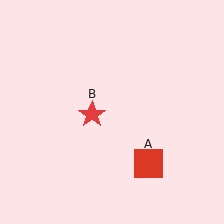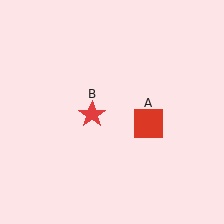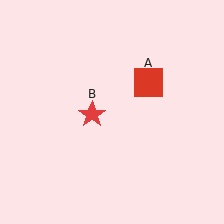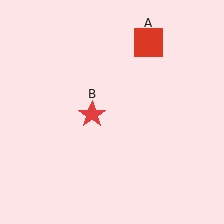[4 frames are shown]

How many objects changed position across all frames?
1 object changed position: red square (object A).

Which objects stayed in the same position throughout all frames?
Red star (object B) remained stationary.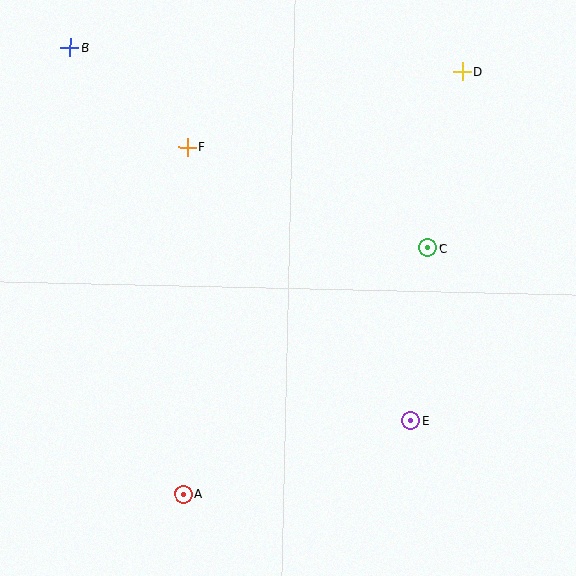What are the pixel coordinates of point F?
Point F is at (187, 147).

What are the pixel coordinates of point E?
Point E is at (411, 421).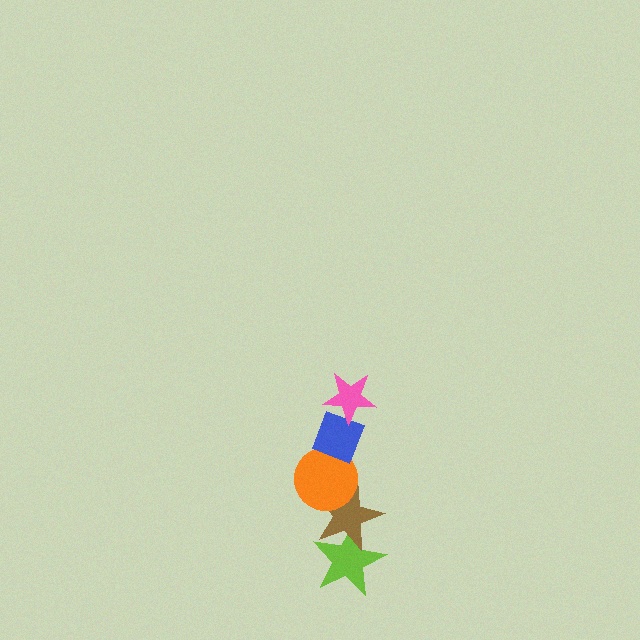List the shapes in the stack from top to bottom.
From top to bottom: the pink star, the blue diamond, the orange circle, the brown star, the lime star.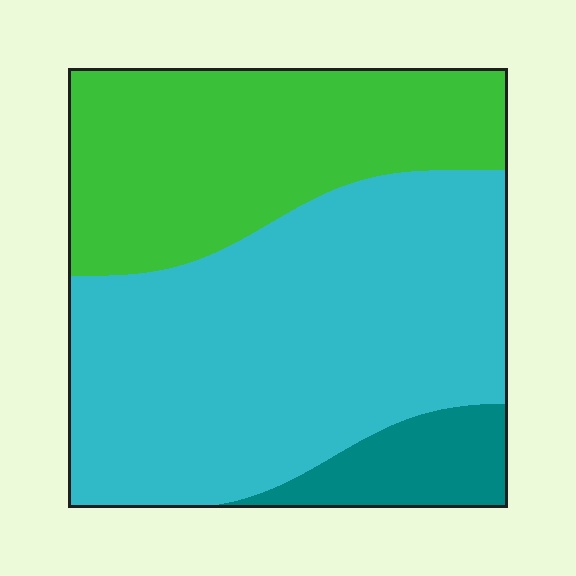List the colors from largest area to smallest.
From largest to smallest: cyan, green, teal.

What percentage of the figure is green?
Green takes up about one third (1/3) of the figure.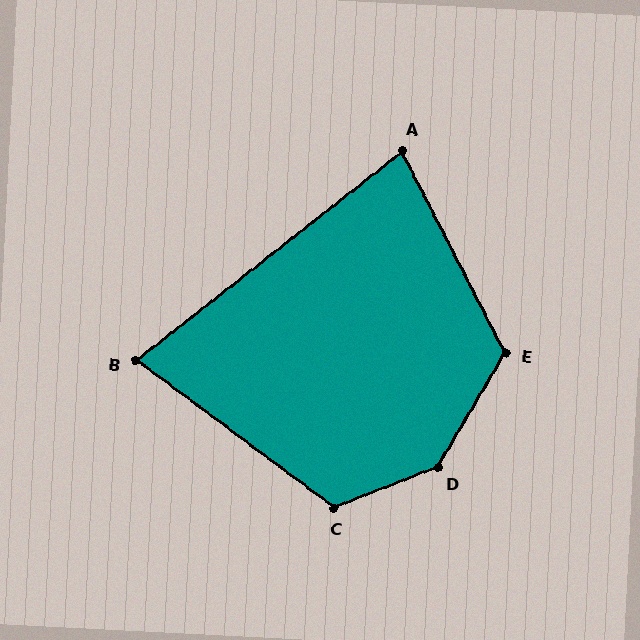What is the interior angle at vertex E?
Approximately 122 degrees (obtuse).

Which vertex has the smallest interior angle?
B, at approximately 75 degrees.